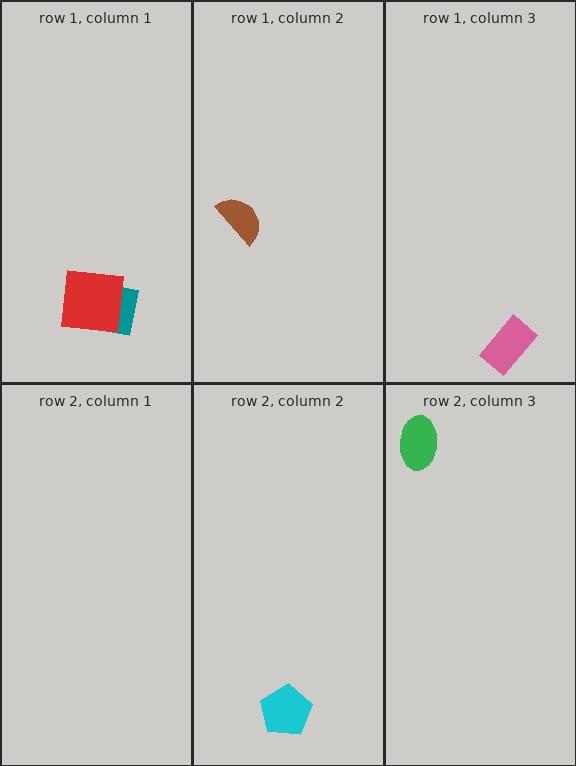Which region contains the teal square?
The row 1, column 1 region.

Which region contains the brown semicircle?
The row 1, column 2 region.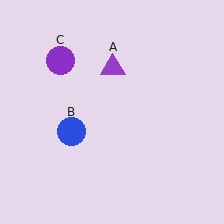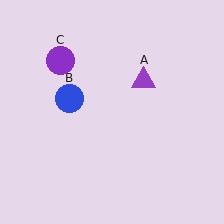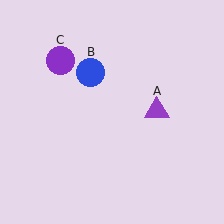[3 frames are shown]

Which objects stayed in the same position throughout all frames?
Purple circle (object C) remained stationary.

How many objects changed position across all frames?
2 objects changed position: purple triangle (object A), blue circle (object B).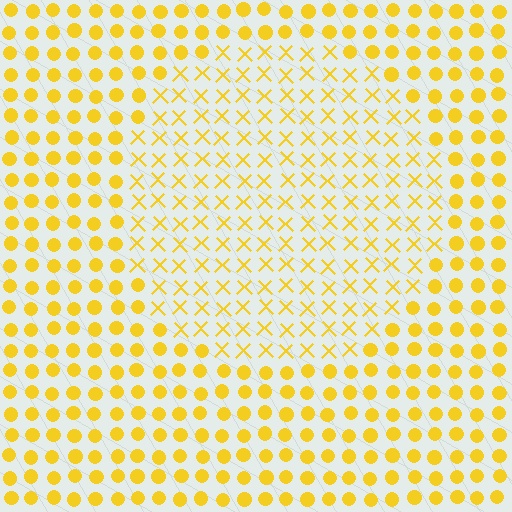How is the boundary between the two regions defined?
The boundary is defined by a change in element shape: X marks inside vs. circles outside. All elements share the same color and spacing.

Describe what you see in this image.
The image is filled with small yellow elements arranged in a uniform grid. A circle-shaped region contains X marks, while the surrounding area contains circles. The boundary is defined purely by the change in element shape.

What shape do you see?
I see a circle.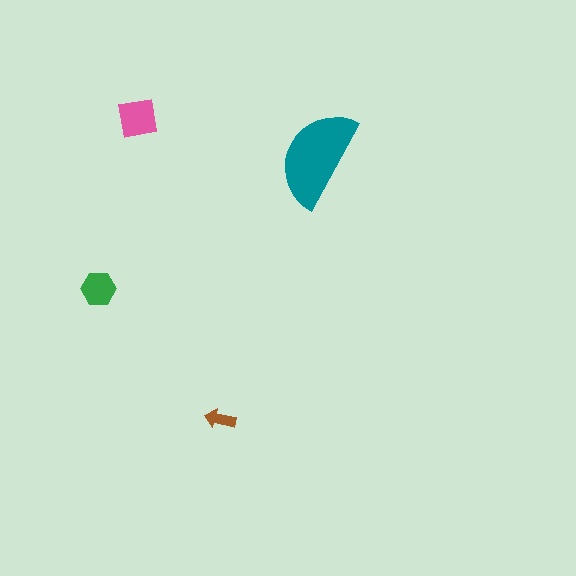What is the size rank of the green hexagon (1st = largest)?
3rd.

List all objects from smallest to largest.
The brown arrow, the green hexagon, the pink square, the teal semicircle.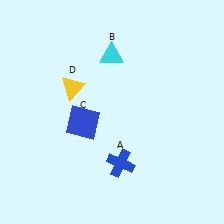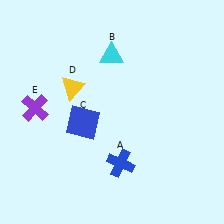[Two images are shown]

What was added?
A purple cross (E) was added in Image 2.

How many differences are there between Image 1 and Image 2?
There is 1 difference between the two images.